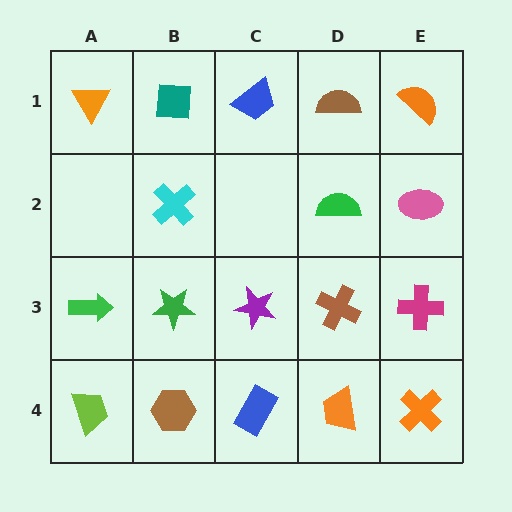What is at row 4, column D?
An orange trapezoid.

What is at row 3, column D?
A brown cross.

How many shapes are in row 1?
5 shapes.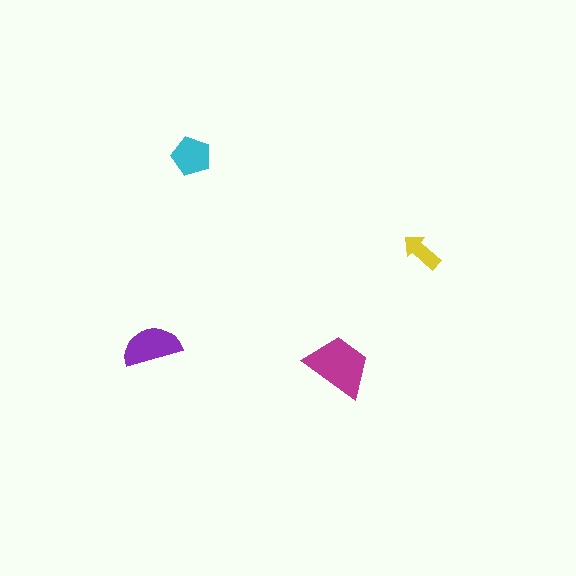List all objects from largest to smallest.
The magenta trapezoid, the purple semicircle, the cyan pentagon, the yellow arrow.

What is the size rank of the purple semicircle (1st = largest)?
2nd.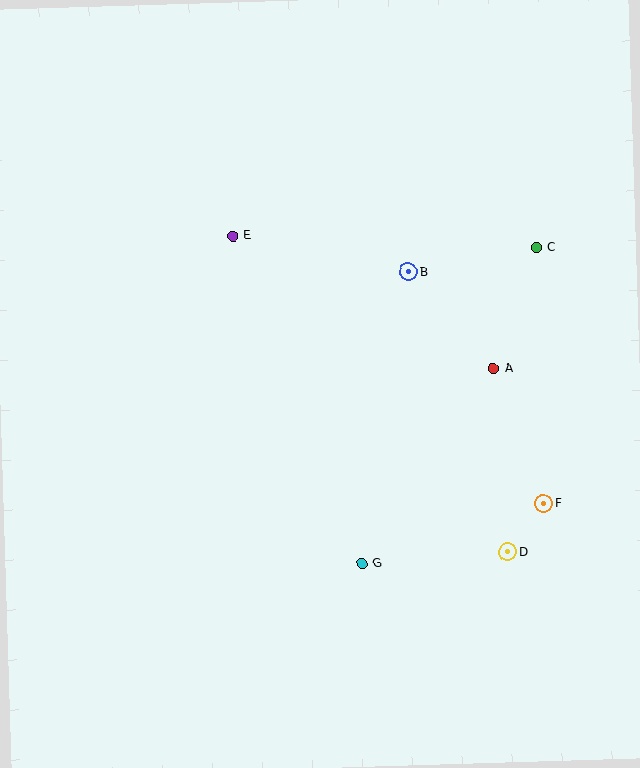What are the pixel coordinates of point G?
Point G is at (362, 563).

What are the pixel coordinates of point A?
Point A is at (493, 369).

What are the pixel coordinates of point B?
Point B is at (409, 272).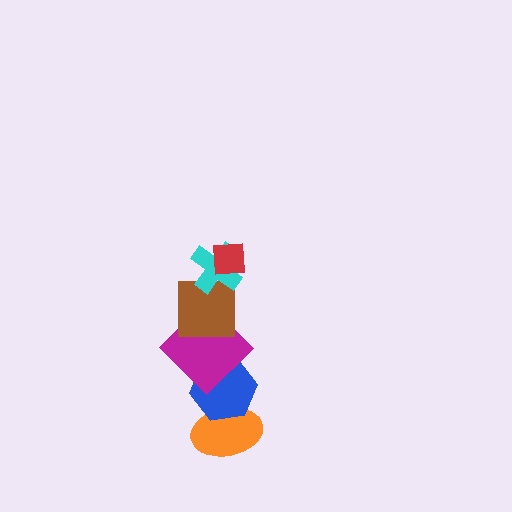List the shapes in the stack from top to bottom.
From top to bottom: the red square, the cyan cross, the brown square, the magenta diamond, the blue hexagon, the orange ellipse.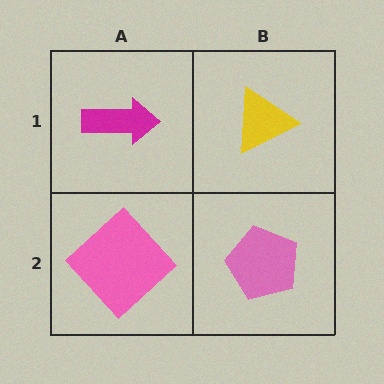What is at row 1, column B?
A yellow triangle.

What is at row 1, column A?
A magenta arrow.